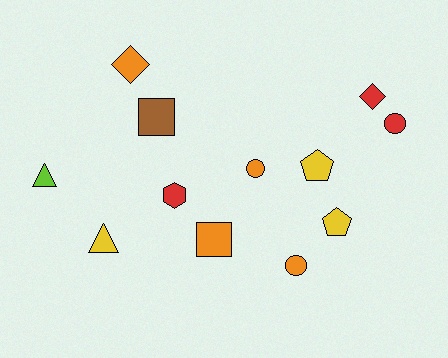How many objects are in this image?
There are 12 objects.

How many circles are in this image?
There are 3 circles.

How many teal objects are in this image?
There are no teal objects.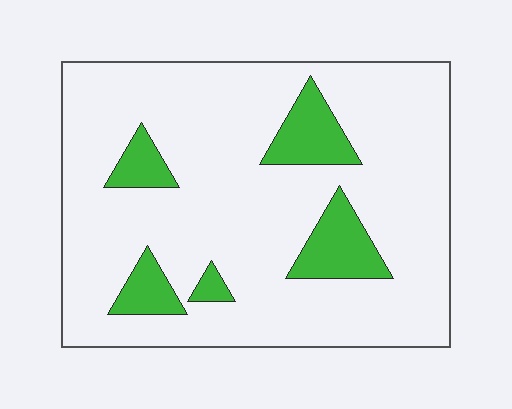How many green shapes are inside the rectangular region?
5.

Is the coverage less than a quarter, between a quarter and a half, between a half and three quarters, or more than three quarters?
Less than a quarter.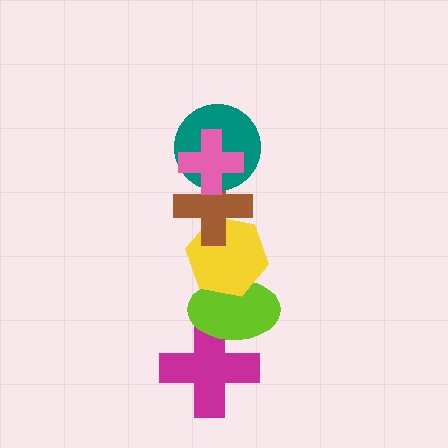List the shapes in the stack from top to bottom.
From top to bottom: the pink cross, the teal circle, the brown cross, the yellow hexagon, the lime ellipse, the magenta cross.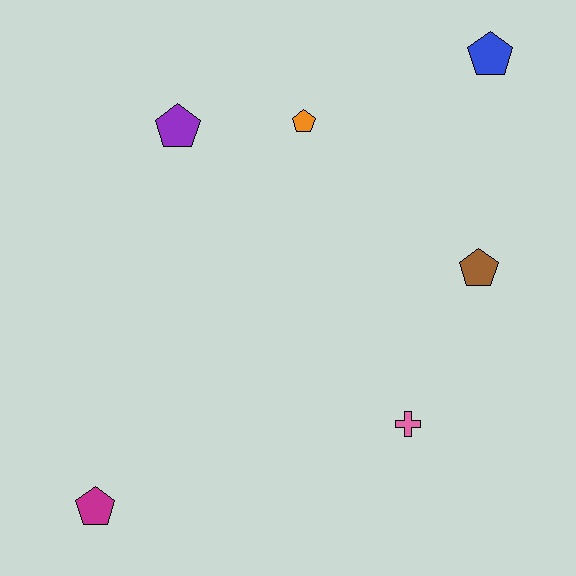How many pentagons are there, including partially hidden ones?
There are 5 pentagons.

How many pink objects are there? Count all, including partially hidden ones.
There is 1 pink object.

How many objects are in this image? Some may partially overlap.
There are 6 objects.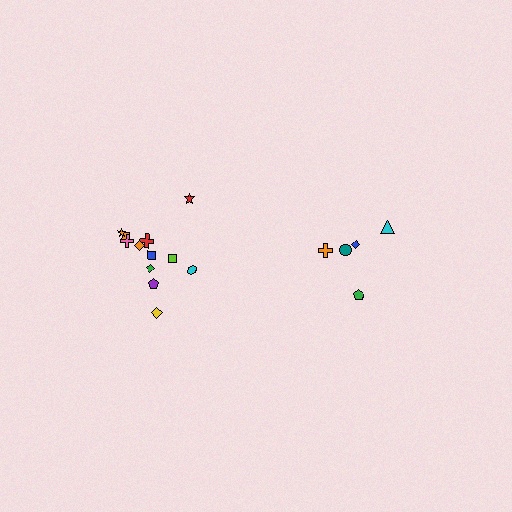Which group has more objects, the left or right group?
The left group.